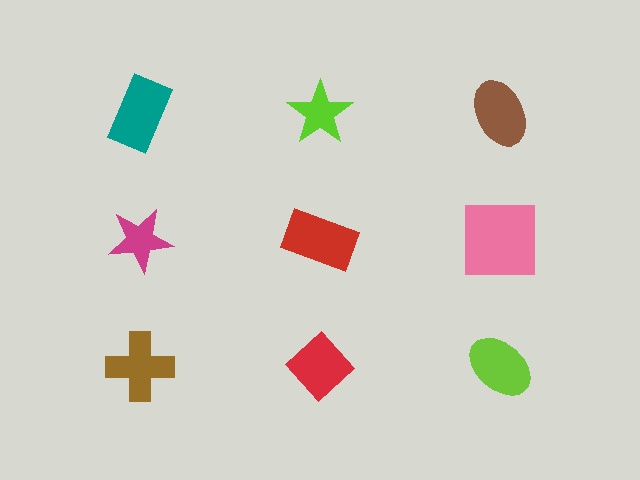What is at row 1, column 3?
A brown ellipse.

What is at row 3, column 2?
A red diamond.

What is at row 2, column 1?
A magenta star.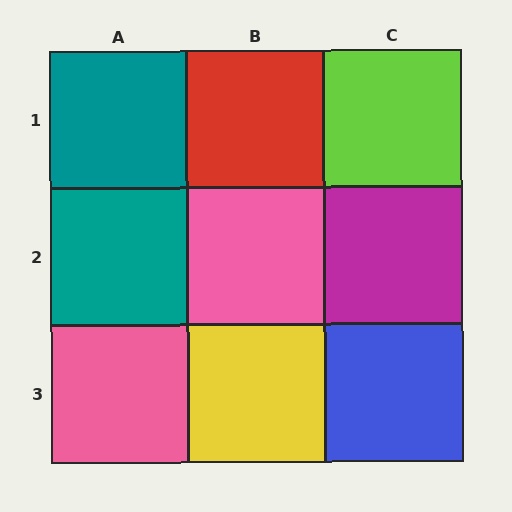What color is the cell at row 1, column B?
Red.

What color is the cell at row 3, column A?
Pink.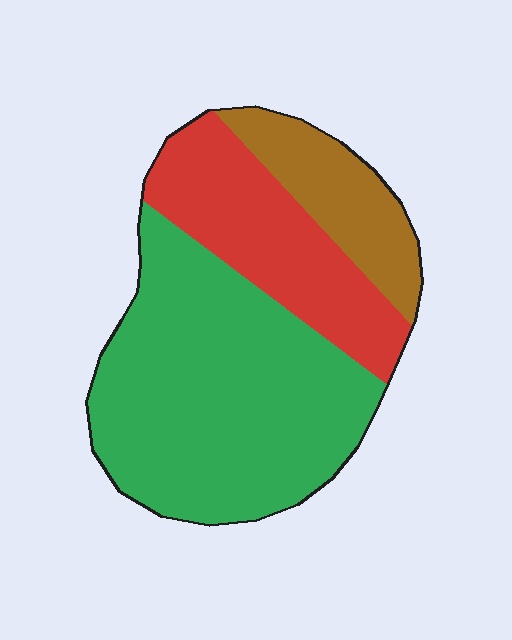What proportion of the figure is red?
Red takes up between a quarter and a half of the figure.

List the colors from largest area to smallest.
From largest to smallest: green, red, brown.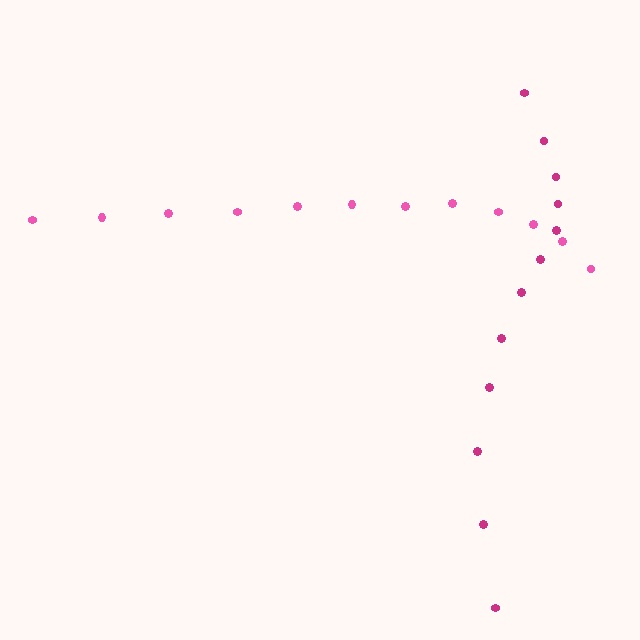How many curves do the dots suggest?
There are 2 distinct paths.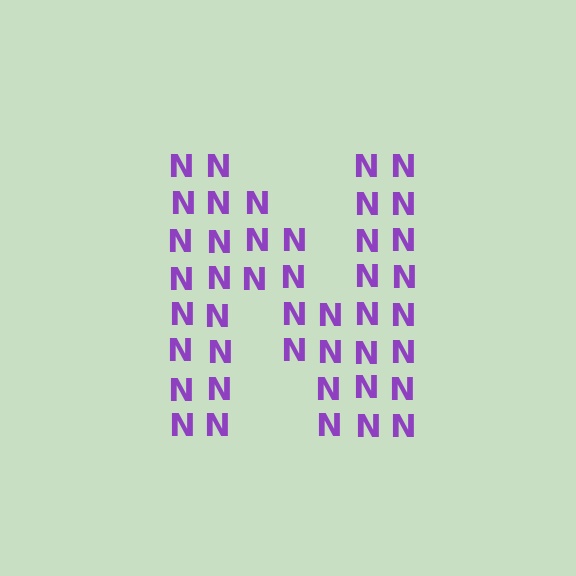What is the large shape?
The large shape is the letter N.